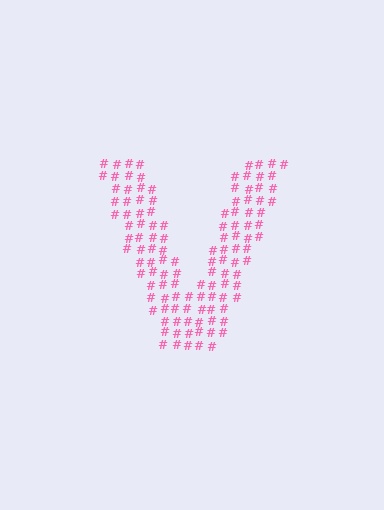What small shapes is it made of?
It is made of small hash symbols.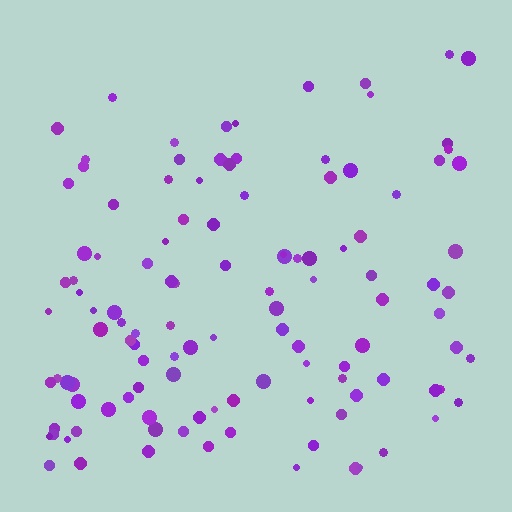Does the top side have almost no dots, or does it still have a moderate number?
Still a moderate number, just noticeably fewer than the bottom.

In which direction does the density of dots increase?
From top to bottom, with the bottom side densest.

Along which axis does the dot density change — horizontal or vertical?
Vertical.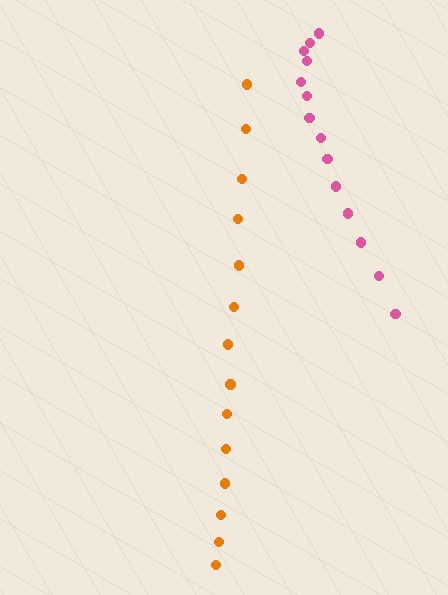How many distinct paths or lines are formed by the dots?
There are 2 distinct paths.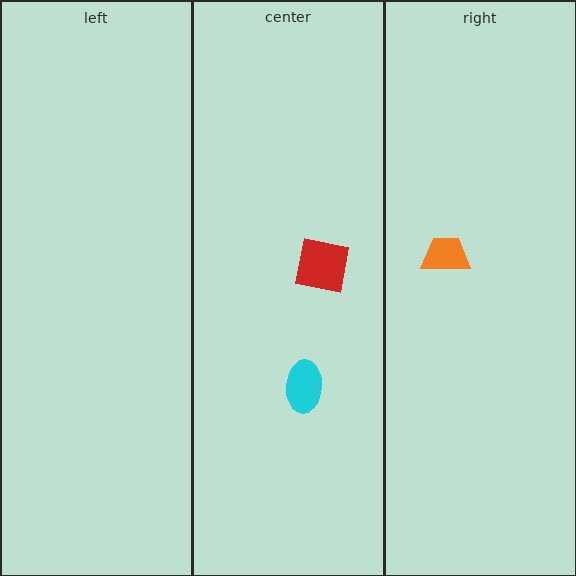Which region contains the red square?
The center region.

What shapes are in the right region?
The orange trapezoid.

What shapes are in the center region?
The cyan ellipse, the red square.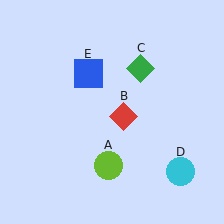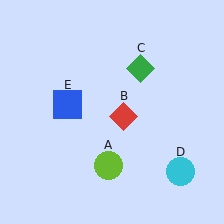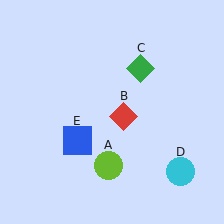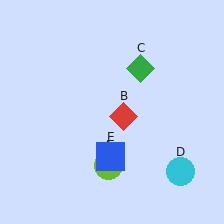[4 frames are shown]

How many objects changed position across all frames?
1 object changed position: blue square (object E).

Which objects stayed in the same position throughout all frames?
Lime circle (object A) and red diamond (object B) and green diamond (object C) and cyan circle (object D) remained stationary.